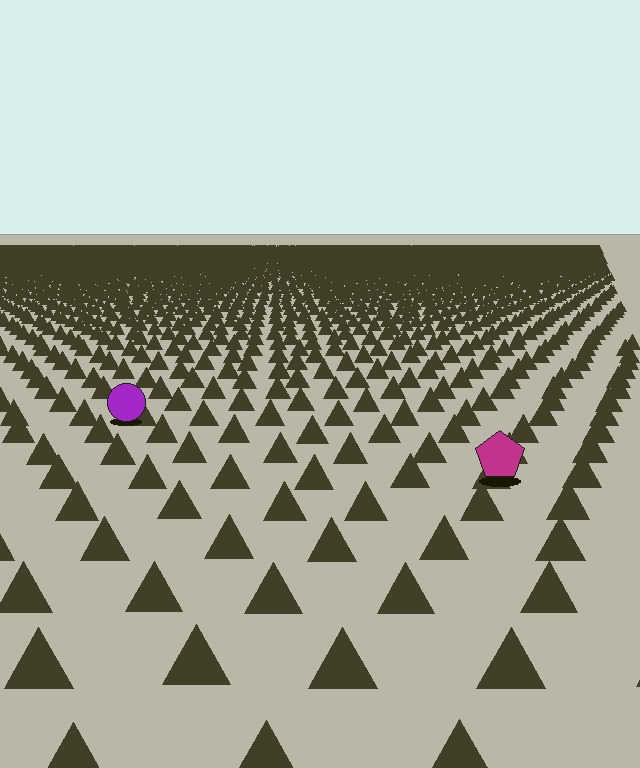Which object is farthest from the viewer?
The purple circle is farthest from the viewer. It appears smaller and the ground texture around it is denser.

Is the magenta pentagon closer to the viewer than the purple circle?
Yes. The magenta pentagon is closer — you can tell from the texture gradient: the ground texture is coarser near it.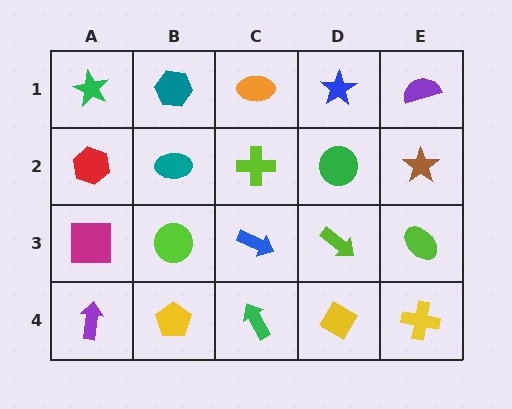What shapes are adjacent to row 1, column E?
A brown star (row 2, column E), a blue star (row 1, column D).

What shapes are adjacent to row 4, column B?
A lime circle (row 3, column B), a purple arrow (row 4, column A), a green arrow (row 4, column C).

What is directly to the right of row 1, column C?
A blue star.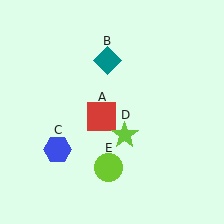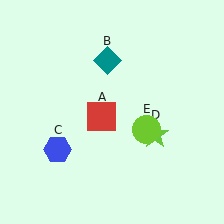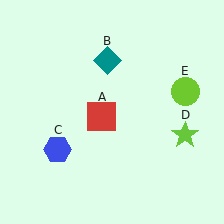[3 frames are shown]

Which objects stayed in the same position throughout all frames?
Red square (object A) and teal diamond (object B) and blue hexagon (object C) remained stationary.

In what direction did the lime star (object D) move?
The lime star (object D) moved right.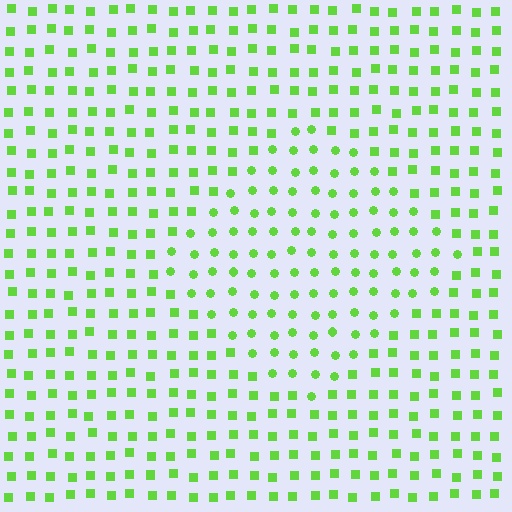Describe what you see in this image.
The image is filled with small lime elements arranged in a uniform grid. A diamond-shaped region contains circles, while the surrounding area contains squares. The boundary is defined purely by the change in element shape.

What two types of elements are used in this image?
The image uses circles inside the diamond region and squares outside it.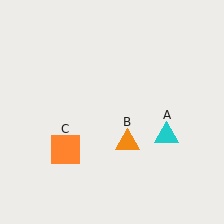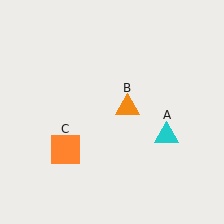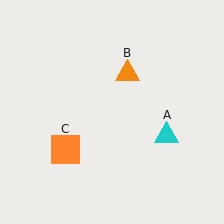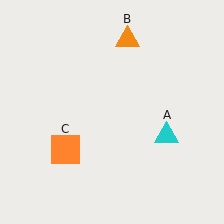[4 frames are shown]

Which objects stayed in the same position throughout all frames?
Cyan triangle (object A) and orange square (object C) remained stationary.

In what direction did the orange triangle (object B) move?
The orange triangle (object B) moved up.